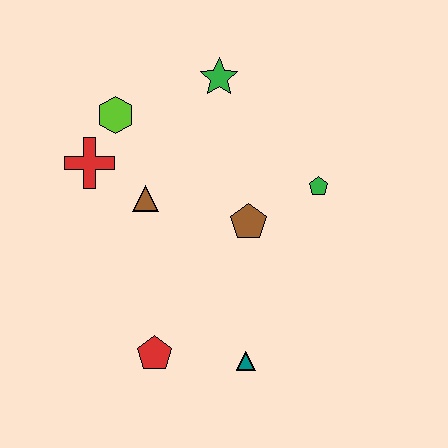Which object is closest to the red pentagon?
The teal triangle is closest to the red pentagon.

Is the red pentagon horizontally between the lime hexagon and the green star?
Yes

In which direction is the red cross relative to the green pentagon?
The red cross is to the left of the green pentagon.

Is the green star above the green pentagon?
Yes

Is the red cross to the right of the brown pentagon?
No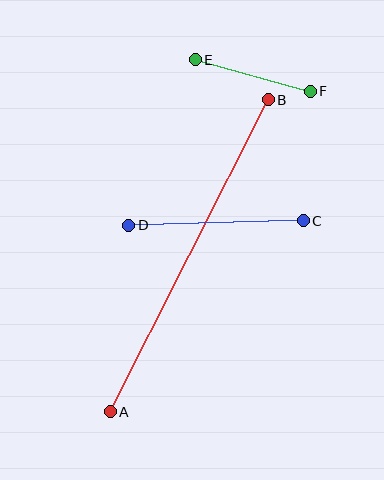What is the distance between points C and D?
The distance is approximately 175 pixels.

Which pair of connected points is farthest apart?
Points A and B are farthest apart.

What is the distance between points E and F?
The distance is approximately 119 pixels.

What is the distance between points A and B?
The distance is approximately 350 pixels.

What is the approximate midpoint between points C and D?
The midpoint is at approximately (216, 223) pixels.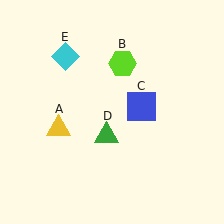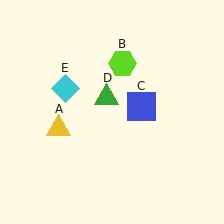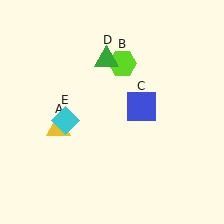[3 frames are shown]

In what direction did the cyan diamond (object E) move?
The cyan diamond (object E) moved down.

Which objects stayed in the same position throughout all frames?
Yellow triangle (object A) and lime hexagon (object B) and blue square (object C) remained stationary.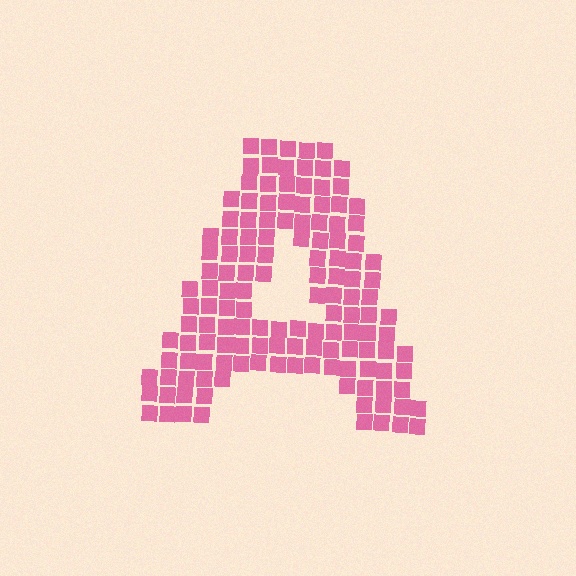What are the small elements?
The small elements are squares.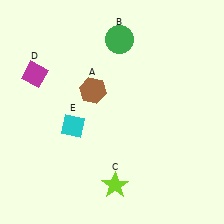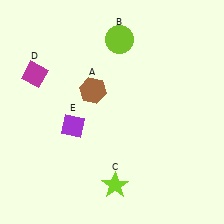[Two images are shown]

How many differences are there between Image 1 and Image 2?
There are 2 differences between the two images.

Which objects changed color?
B changed from green to lime. E changed from cyan to purple.